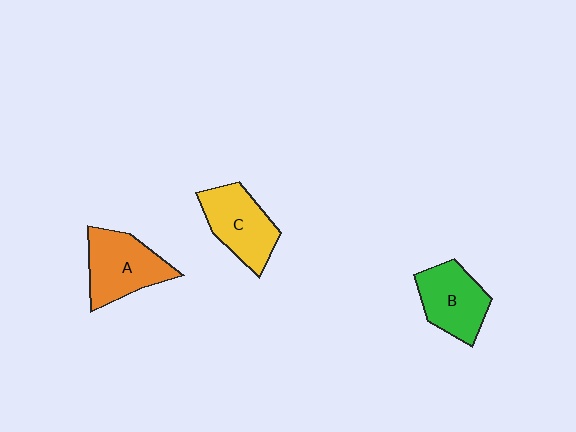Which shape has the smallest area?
Shape B (green).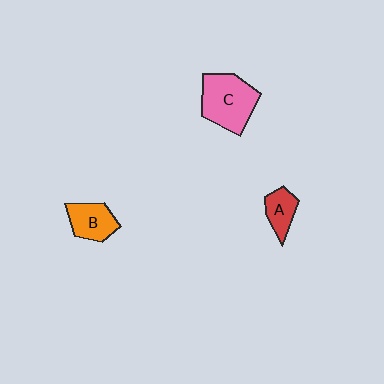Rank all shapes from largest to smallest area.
From largest to smallest: C (pink), B (orange), A (red).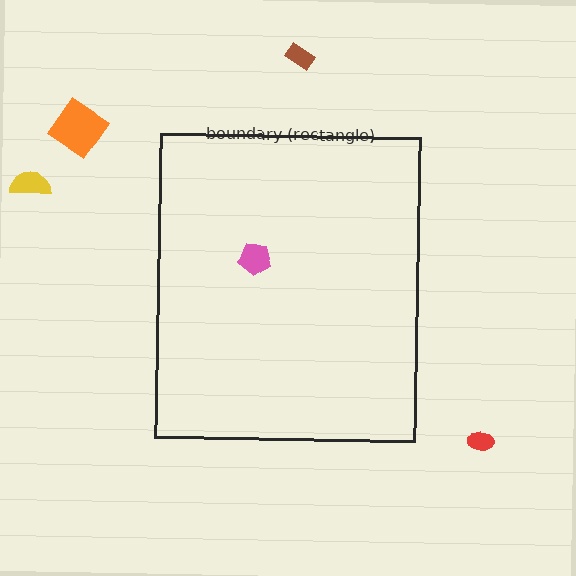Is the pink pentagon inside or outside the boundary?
Inside.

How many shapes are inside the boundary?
1 inside, 4 outside.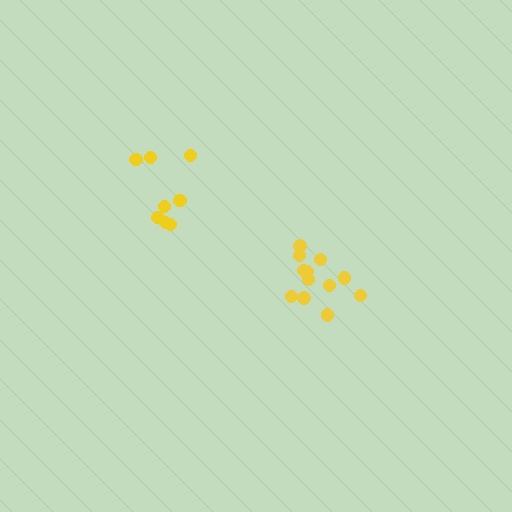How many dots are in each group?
Group 1: 8 dots, Group 2: 12 dots (20 total).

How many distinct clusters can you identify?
There are 2 distinct clusters.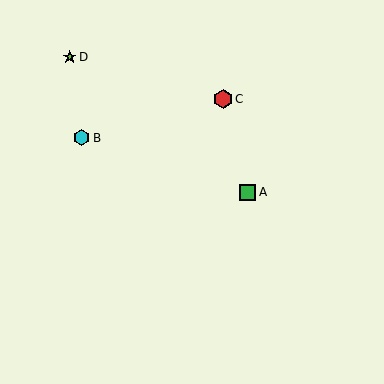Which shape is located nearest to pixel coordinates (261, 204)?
The green square (labeled A) at (248, 192) is nearest to that location.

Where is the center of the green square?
The center of the green square is at (248, 192).